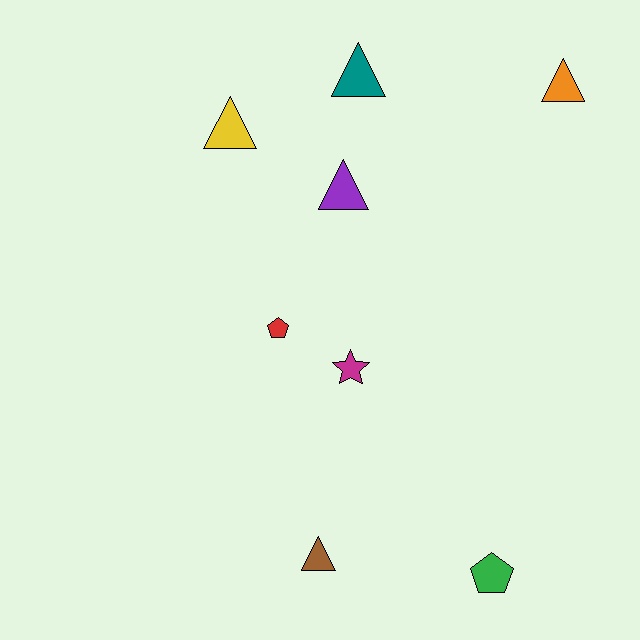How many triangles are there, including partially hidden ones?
There are 5 triangles.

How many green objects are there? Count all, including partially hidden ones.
There is 1 green object.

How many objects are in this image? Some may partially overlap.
There are 8 objects.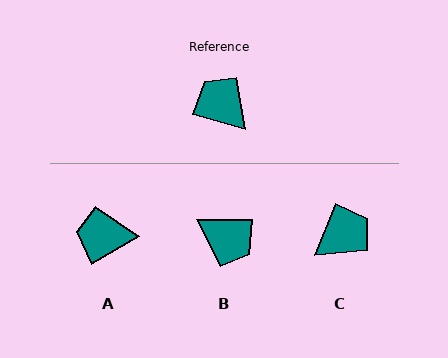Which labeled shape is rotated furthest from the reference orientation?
B, about 164 degrees away.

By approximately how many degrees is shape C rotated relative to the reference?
Approximately 96 degrees clockwise.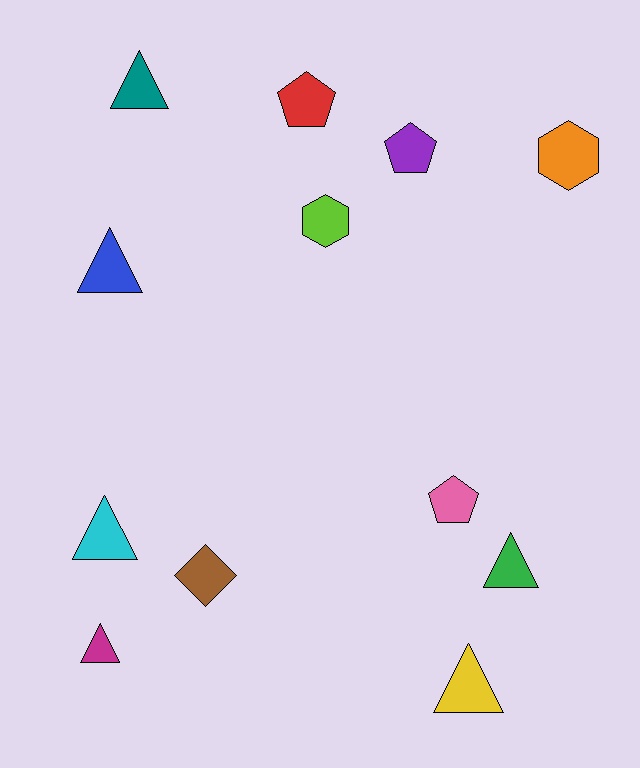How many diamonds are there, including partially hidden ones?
There is 1 diamond.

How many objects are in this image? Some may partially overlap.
There are 12 objects.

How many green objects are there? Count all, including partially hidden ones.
There is 1 green object.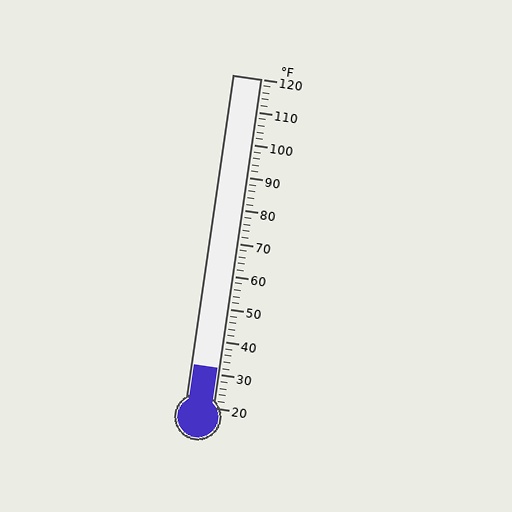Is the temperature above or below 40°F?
The temperature is below 40°F.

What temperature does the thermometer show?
The thermometer shows approximately 32°F.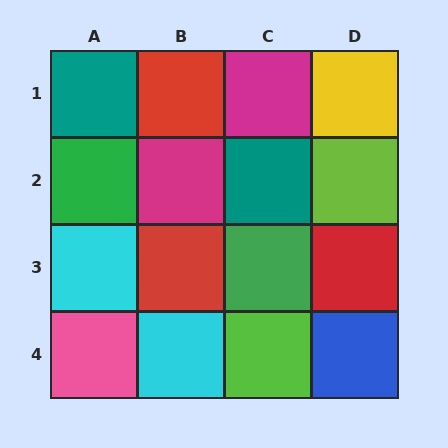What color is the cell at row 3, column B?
Red.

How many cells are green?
2 cells are green.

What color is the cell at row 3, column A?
Cyan.